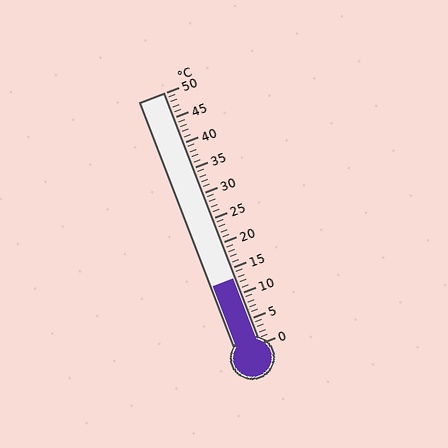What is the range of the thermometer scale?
The thermometer scale ranges from 0°C to 50°C.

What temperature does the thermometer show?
The thermometer shows approximately 13°C.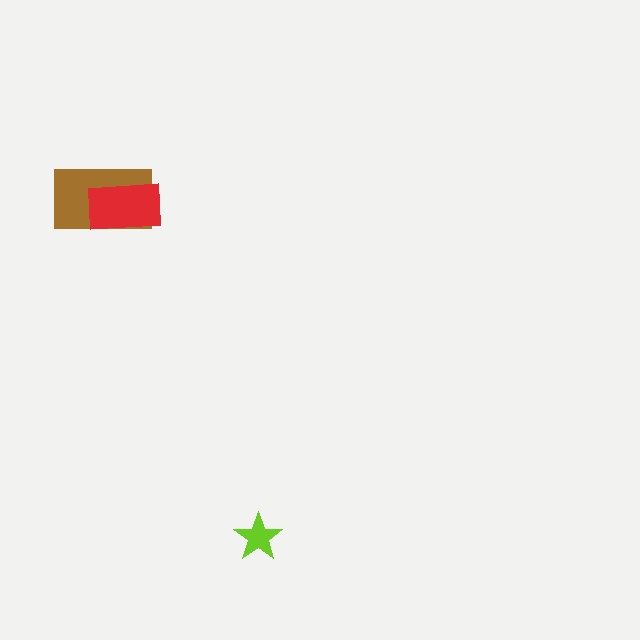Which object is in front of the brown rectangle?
The red rectangle is in front of the brown rectangle.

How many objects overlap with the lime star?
0 objects overlap with the lime star.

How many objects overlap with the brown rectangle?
1 object overlaps with the brown rectangle.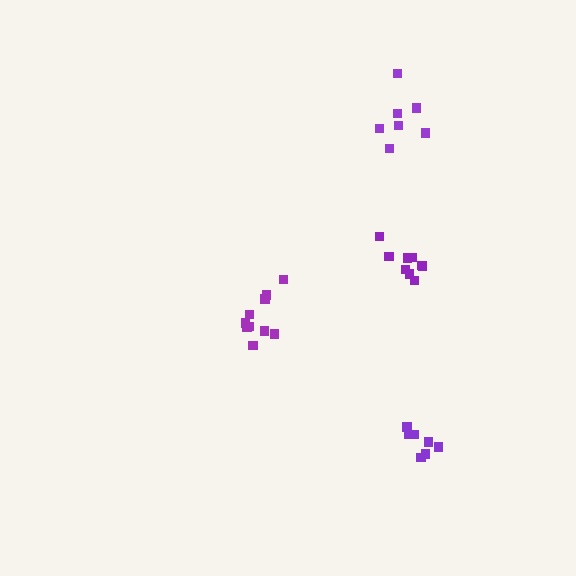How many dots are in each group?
Group 1: 7 dots, Group 2: 9 dots, Group 3: 7 dots, Group 4: 10 dots (33 total).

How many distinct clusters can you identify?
There are 4 distinct clusters.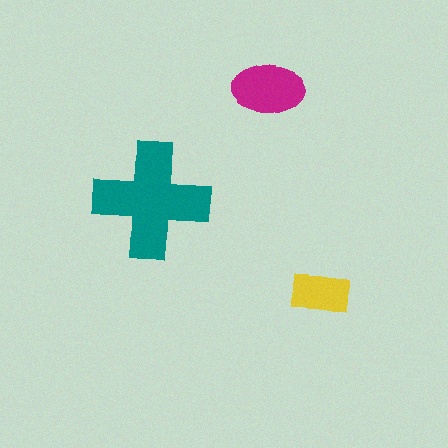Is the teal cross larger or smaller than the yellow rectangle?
Larger.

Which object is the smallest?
The yellow rectangle.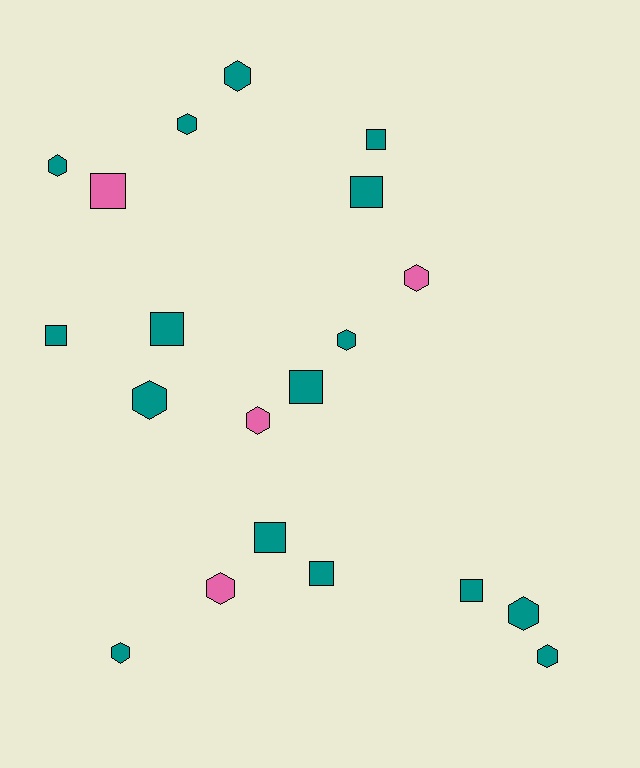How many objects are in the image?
There are 20 objects.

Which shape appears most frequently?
Hexagon, with 11 objects.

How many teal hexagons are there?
There are 8 teal hexagons.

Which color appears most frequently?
Teal, with 16 objects.